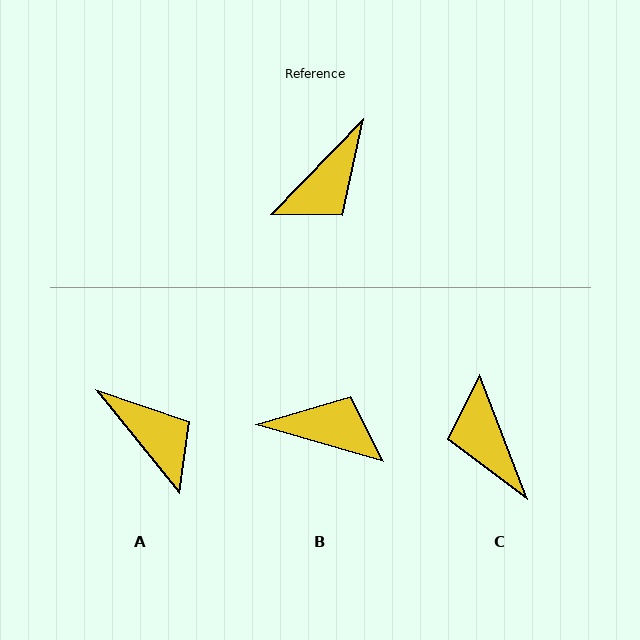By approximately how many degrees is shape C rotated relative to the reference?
Approximately 115 degrees clockwise.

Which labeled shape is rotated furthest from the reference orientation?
B, about 118 degrees away.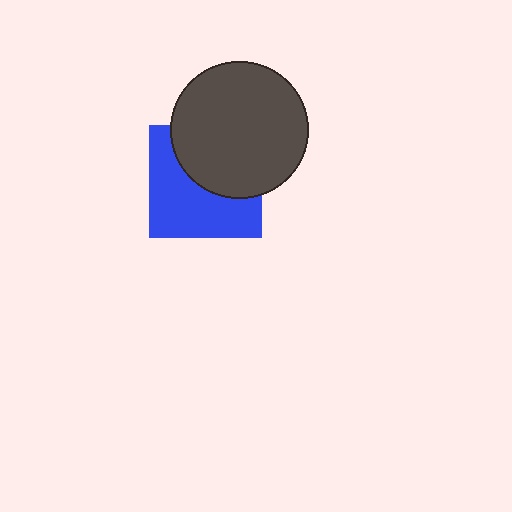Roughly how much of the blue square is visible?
About half of it is visible (roughly 55%).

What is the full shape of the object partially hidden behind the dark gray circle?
The partially hidden object is a blue square.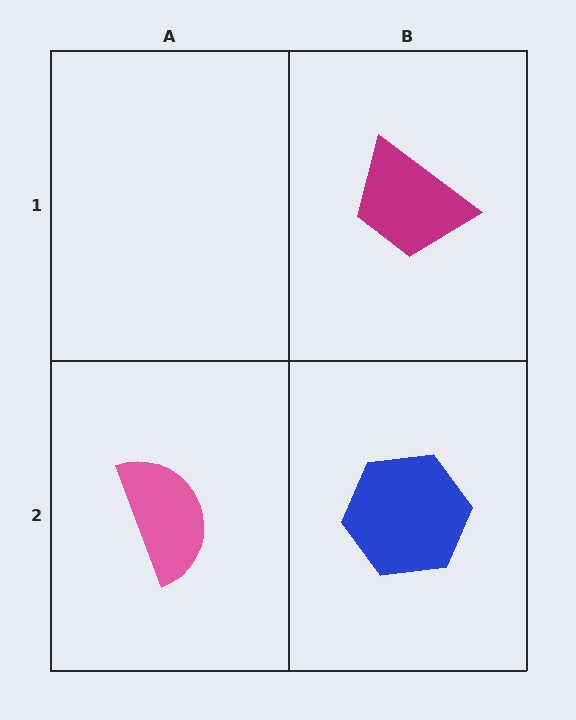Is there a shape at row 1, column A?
No, that cell is empty.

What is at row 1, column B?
A magenta trapezoid.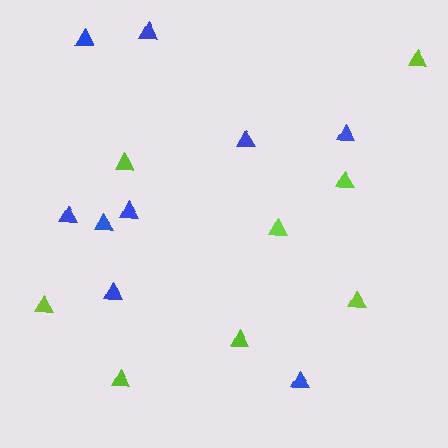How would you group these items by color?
There are 2 groups: one group of blue triangles (9) and one group of lime triangles (8).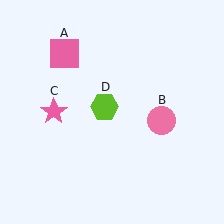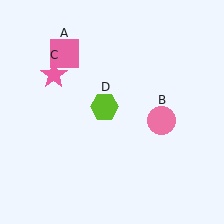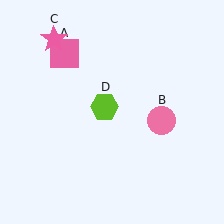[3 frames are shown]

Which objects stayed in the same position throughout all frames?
Pink square (object A) and pink circle (object B) and lime hexagon (object D) remained stationary.